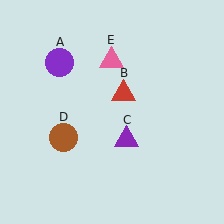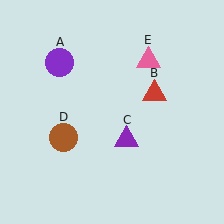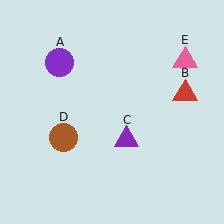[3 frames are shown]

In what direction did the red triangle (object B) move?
The red triangle (object B) moved right.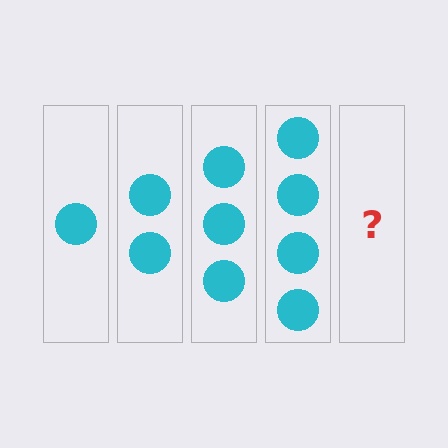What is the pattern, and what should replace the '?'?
The pattern is that each step adds one more circle. The '?' should be 5 circles.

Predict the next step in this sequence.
The next step is 5 circles.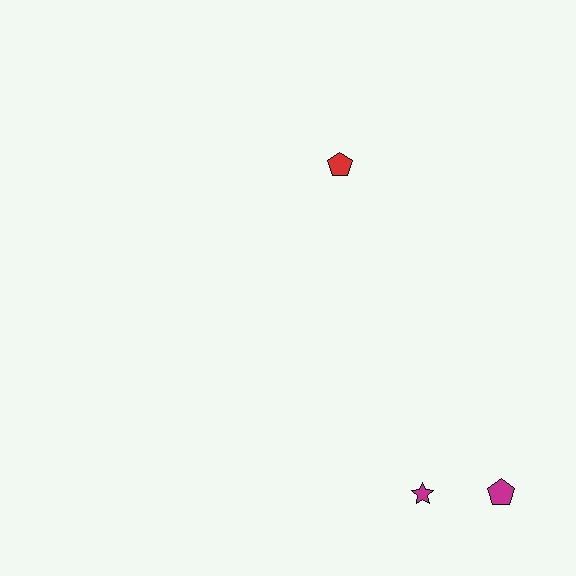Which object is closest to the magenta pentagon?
The magenta star is closest to the magenta pentagon.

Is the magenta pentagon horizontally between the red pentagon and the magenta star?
No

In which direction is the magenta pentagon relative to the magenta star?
The magenta pentagon is to the right of the magenta star.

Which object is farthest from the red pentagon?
The magenta pentagon is farthest from the red pentagon.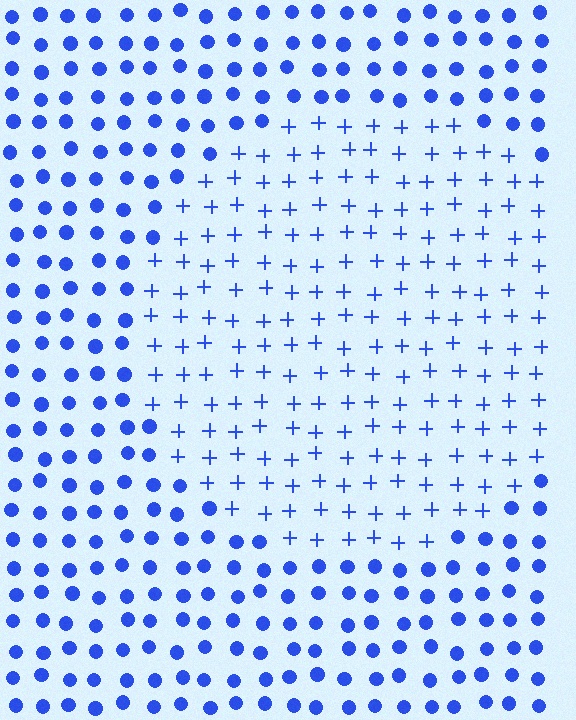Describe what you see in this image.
The image is filled with small blue elements arranged in a uniform grid. A circle-shaped region contains plus signs, while the surrounding area contains circles. The boundary is defined purely by the change in element shape.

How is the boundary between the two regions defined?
The boundary is defined by a change in element shape: plus signs inside vs. circles outside. All elements share the same color and spacing.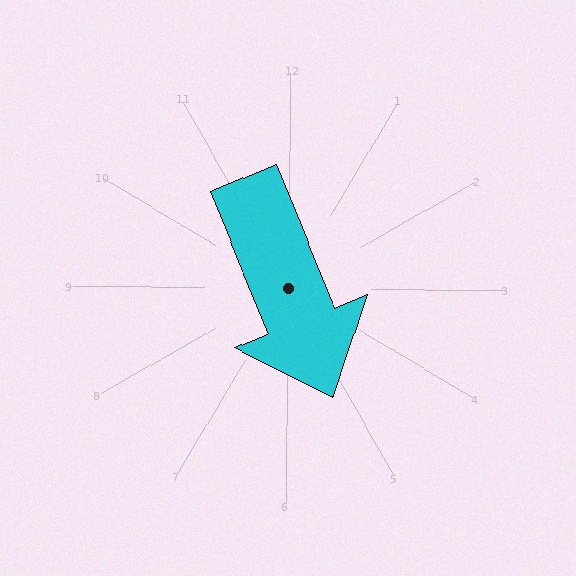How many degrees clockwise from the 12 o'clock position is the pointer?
Approximately 157 degrees.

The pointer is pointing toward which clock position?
Roughly 5 o'clock.